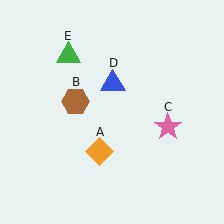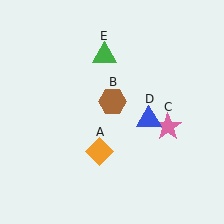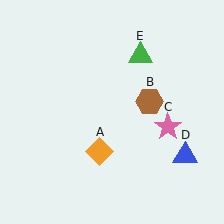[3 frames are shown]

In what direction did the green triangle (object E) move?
The green triangle (object E) moved right.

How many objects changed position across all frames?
3 objects changed position: brown hexagon (object B), blue triangle (object D), green triangle (object E).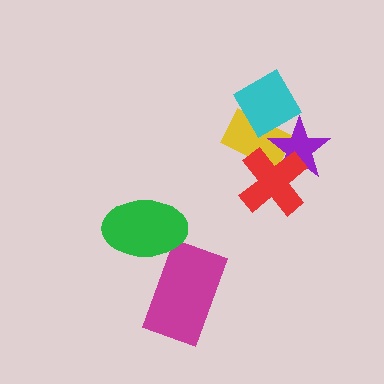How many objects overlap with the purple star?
3 objects overlap with the purple star.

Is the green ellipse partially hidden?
No, no other shape covers it.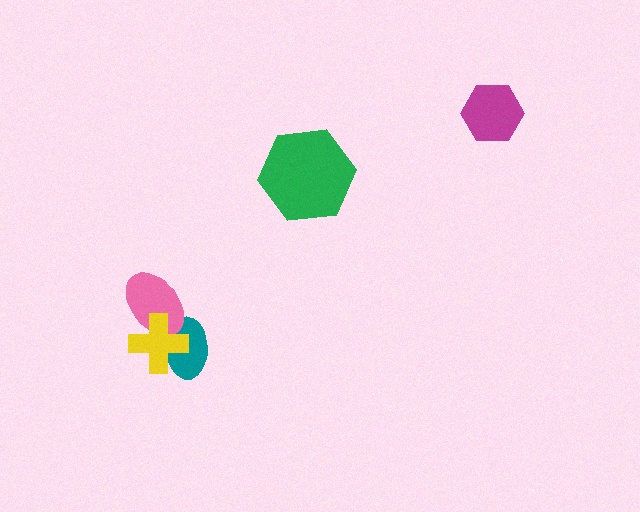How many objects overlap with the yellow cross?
2 objects overlap with the yellow cross.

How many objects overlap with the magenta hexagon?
0 objects overlap with the magenta hexagon.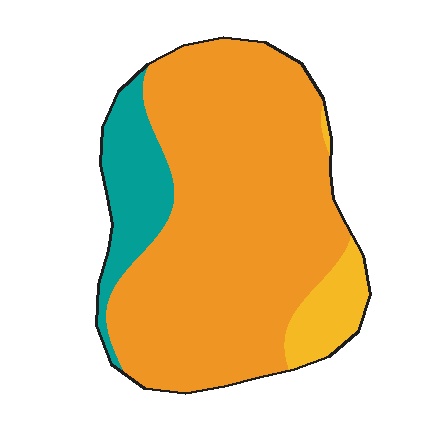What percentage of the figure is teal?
Teal covers roughly 15% of the figure.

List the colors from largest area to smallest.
From largest to smallest: orange, teal, yellow.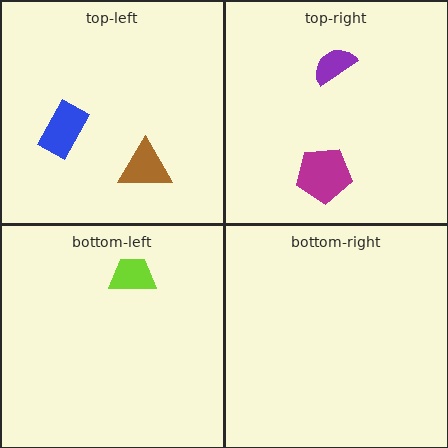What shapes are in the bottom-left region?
The lime trapezoid.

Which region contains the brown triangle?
The top-left region.